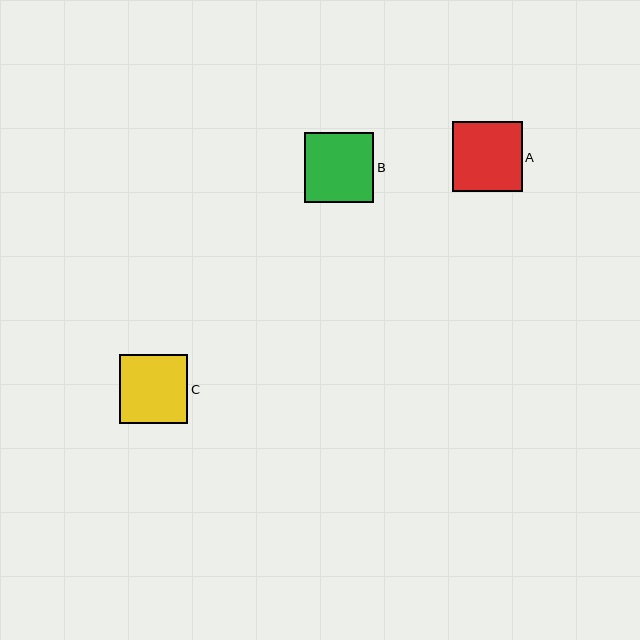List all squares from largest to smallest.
From largest to smallest: A, B, C.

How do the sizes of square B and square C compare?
Square B and square C are approximately the same size.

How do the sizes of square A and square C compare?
Square A and square C are approximately the same size.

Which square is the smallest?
Square C is the smallest with a size of approximately 69 pixels.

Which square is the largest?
Square A is the largest with a size of approximately 70 pixels.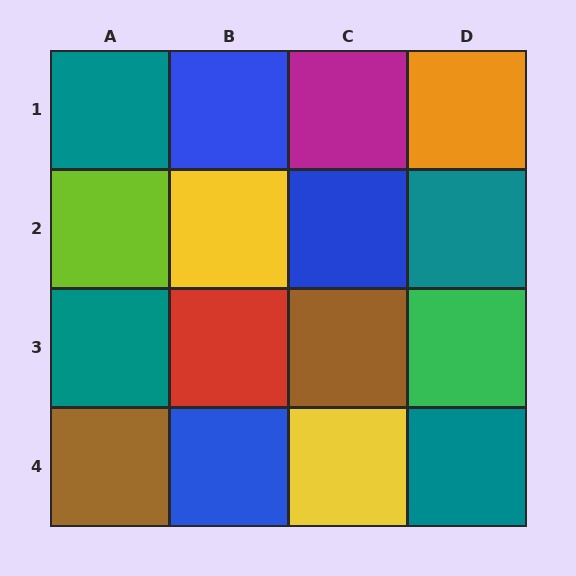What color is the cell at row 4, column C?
Yellow.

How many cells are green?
1 cell is green.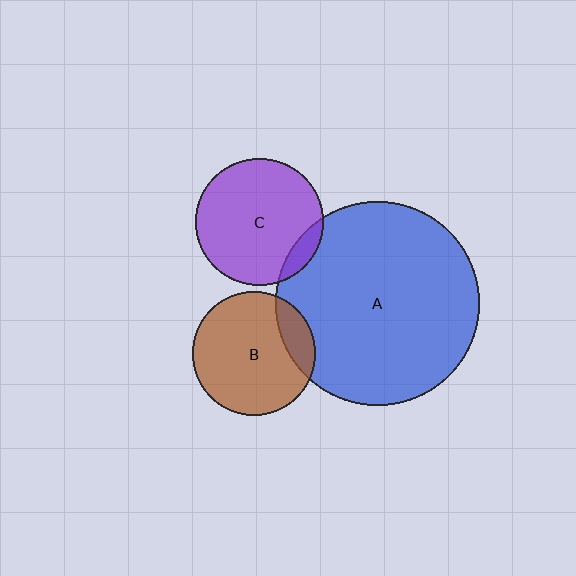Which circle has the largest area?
Circle A (blue).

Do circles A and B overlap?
Yes.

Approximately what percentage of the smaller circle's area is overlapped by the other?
Approximately 15%.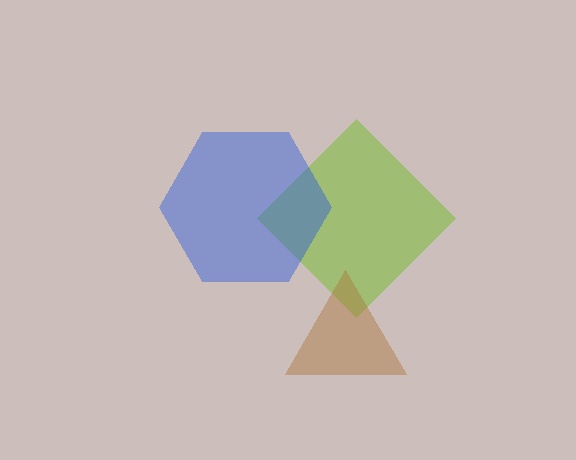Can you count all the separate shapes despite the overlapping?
Yes, there are 3 separate shapes.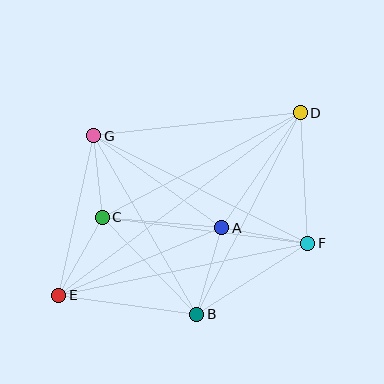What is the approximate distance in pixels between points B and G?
The distance between B and G is approximately 206 pixels.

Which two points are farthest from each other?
Points D and E are farthest from each other.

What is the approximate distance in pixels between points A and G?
The distance between A and G is approximately 158 pixels.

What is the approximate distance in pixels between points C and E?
The distance between C and E is approximately 89 pixels.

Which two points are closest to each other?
Points C and G are closest to each other.